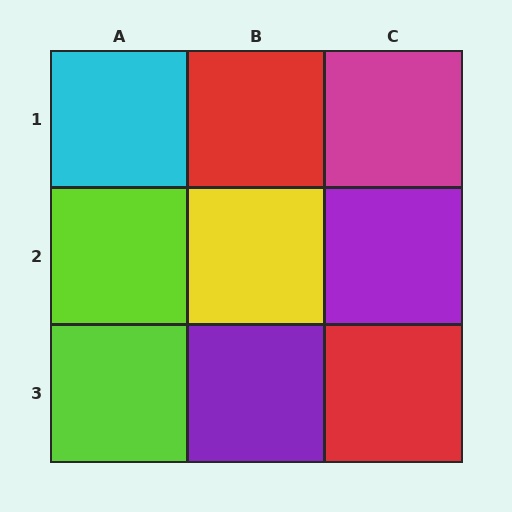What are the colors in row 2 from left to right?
Lime, yellow, purple.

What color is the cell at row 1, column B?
Red.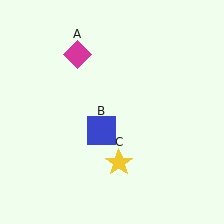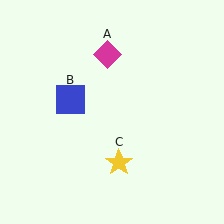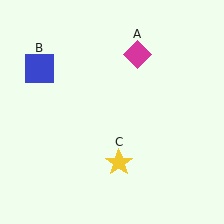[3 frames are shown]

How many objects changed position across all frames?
2 objects changed position: magenta diamond (object A), blue square (object B).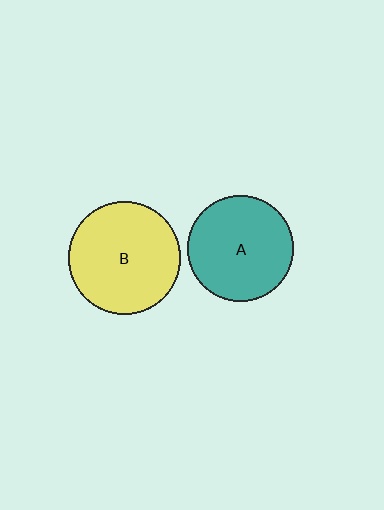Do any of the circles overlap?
No, none of the circles overlap.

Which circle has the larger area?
Circle B (yellow).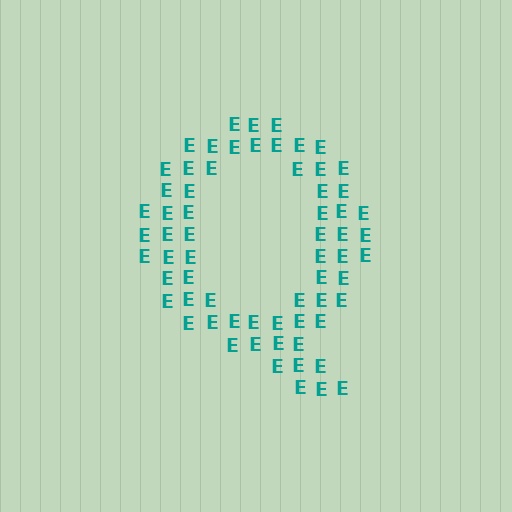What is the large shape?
The large shape is the letter Q.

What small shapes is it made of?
It is made of small letter E's.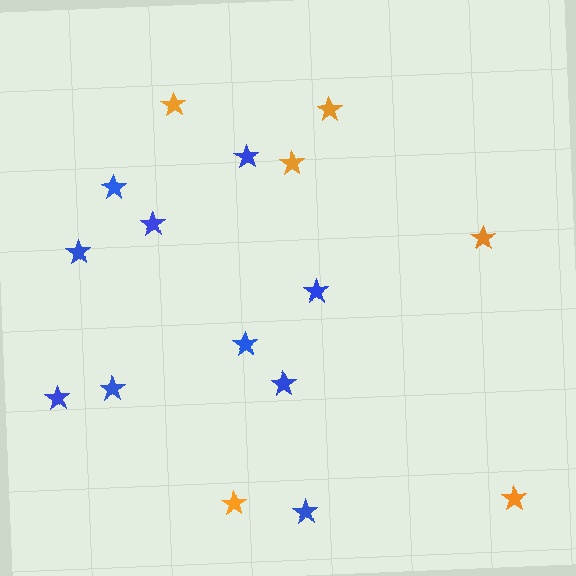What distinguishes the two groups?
There are 2 groups: one group of blue stars (10) and one group of orange stars (6).